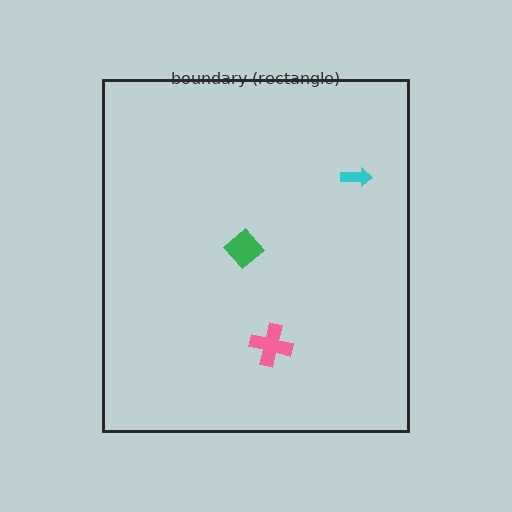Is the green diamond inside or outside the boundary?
Inside.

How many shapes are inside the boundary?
3 inside, 0 outside.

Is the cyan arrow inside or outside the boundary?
Inside.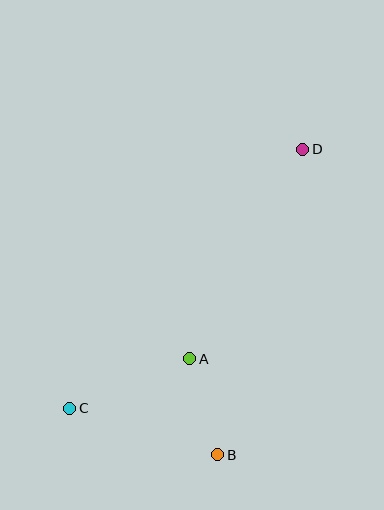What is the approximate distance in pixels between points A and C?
The distance between A and C is approximately 130 pixels.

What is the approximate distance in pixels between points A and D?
The distance between A and D is approximately 238 pixels.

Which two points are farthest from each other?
Points C and D are farthest from each other.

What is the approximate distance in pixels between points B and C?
The distance between B and C is approximately 155 pixels.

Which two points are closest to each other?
Points A and B are closest to each other.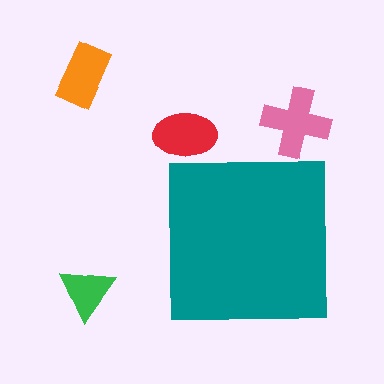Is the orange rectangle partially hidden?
No, the orange rectangle is fully visible.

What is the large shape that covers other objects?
A teal square.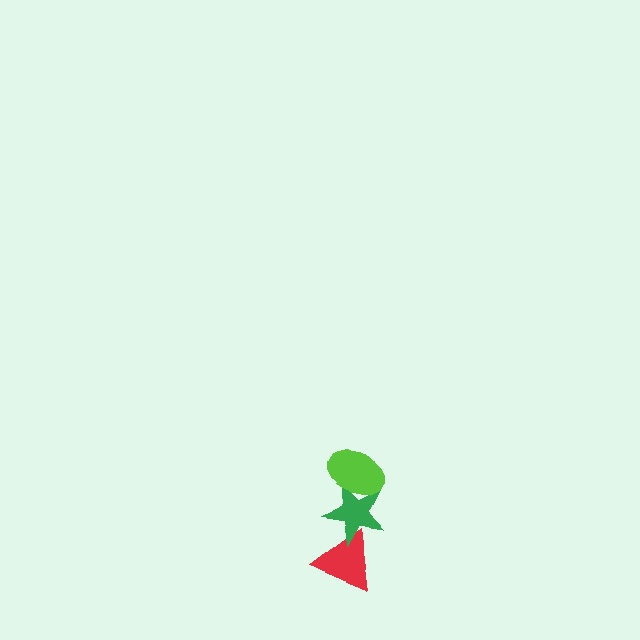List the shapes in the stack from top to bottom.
From top to bottom: the lime ellipse, the green star, the red triangle.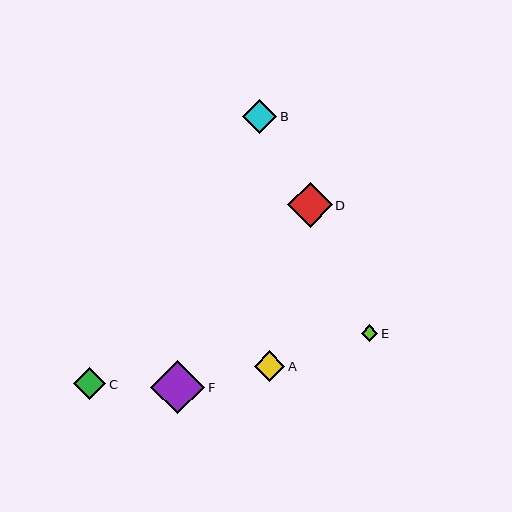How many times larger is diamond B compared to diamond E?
Diamond B is approximately 2.0 times the size of diamond E.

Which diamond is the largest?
Diamond F is the largest with a size of approximately 54 pixels.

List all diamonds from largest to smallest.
From largest to smallest: F, D, B, C, A, E.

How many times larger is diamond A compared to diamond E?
Diamond A is approximately 1.8 times the size of diamond E.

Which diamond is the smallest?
Diamond E is the smallest with a size of approximately 17 pixels.